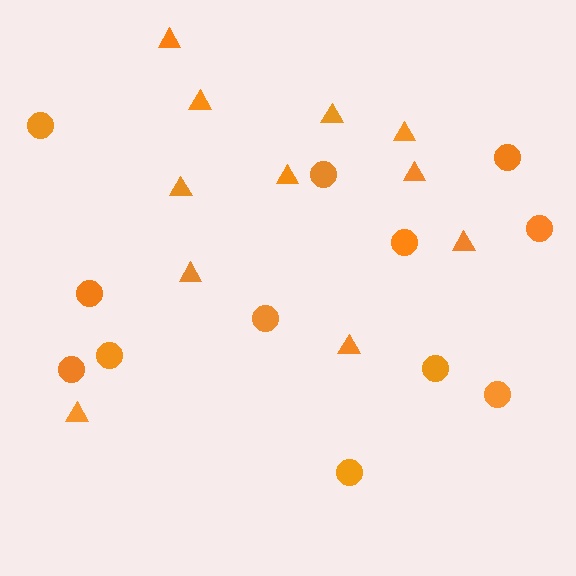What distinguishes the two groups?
There are 2 groups: one group of triangles (11) and one group of circles (12).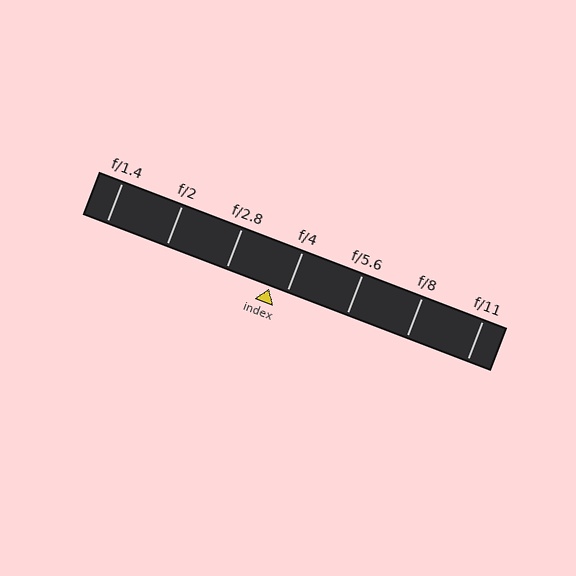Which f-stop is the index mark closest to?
The index mark is closest to f/4.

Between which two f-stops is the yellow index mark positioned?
The index mark is between f/2.8 and f/4.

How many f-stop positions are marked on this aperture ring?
There are 7 f-stop positions marked.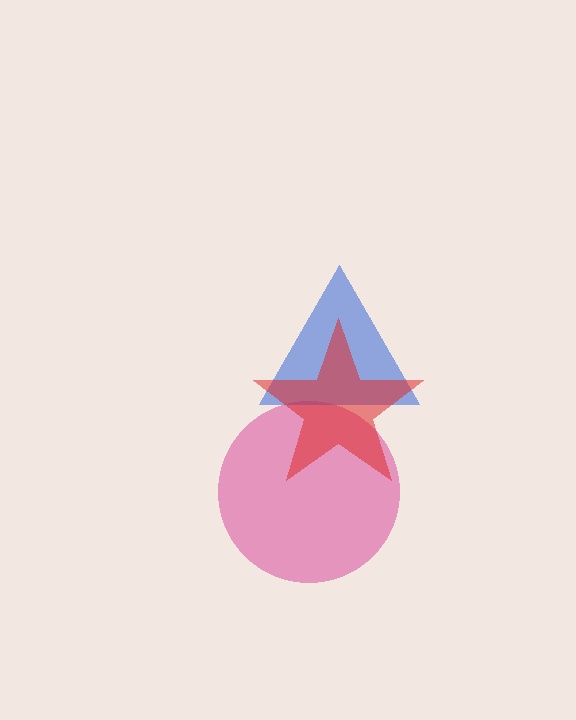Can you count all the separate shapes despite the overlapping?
Yes, there are 3 separate shapes.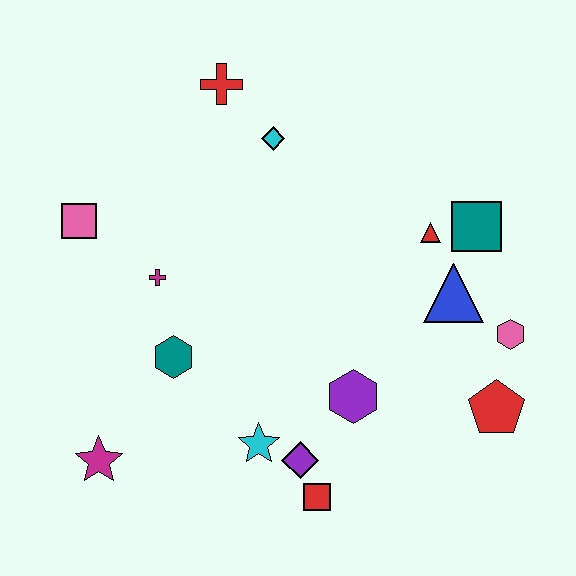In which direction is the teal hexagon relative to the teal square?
The teal hexagon is to the left of the teal square.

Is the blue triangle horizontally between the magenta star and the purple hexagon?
No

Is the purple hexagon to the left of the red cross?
No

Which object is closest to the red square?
The purple diamond is closest to the red square.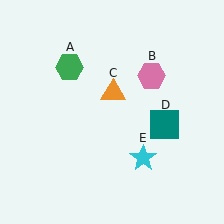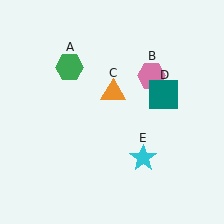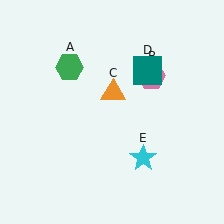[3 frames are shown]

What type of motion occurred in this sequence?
The teal square (object D) rotated counterclockwise around the center of the scene.